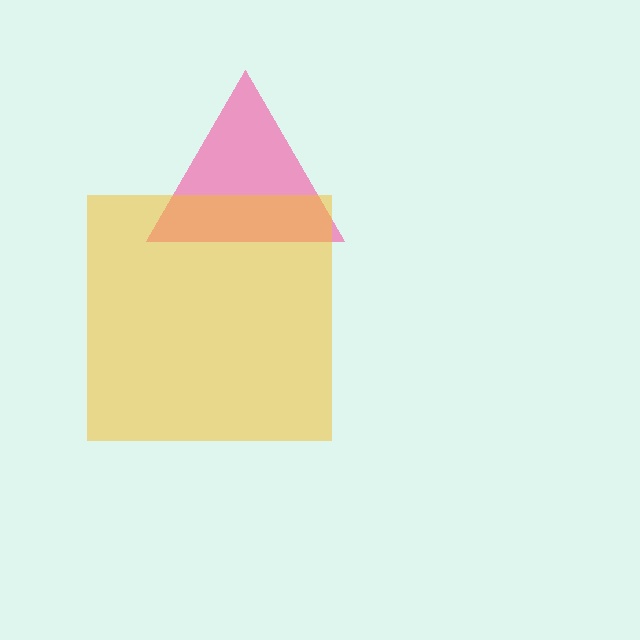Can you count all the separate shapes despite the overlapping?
Yes, there are 2 separate shapes.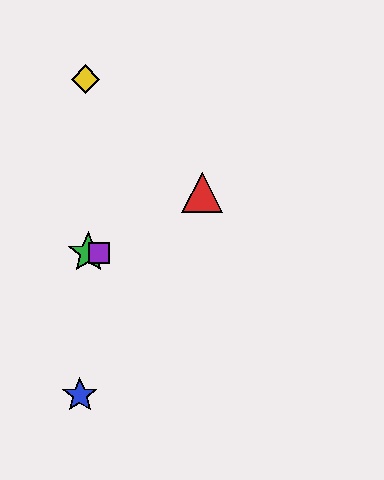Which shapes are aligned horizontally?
The green star, the purple square are aligned horizontally.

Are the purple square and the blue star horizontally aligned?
No, the purple square is at y≈253 and the blue star is at y≈395.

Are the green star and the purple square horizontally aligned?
Yes, both are at y≈253.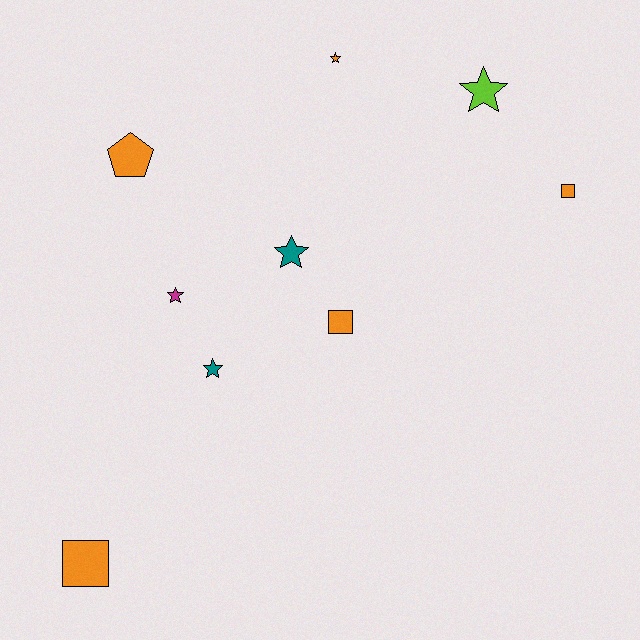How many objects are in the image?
There are 9 objects.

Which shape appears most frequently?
Star, with 5 objects.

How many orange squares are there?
There are 3 orange squares.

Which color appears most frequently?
Orange, with 5 objects.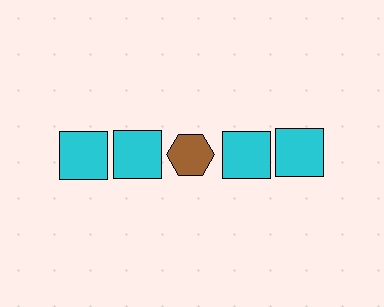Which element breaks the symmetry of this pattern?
The brown hexagon in the top row, center column breaks the symmetry. All other shapes are cyan squares.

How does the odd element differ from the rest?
It differs in both color (brown instead of cyan) and shape (hexagon instead of square).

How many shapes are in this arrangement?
There are 5 shapes arranged in a grid pattern.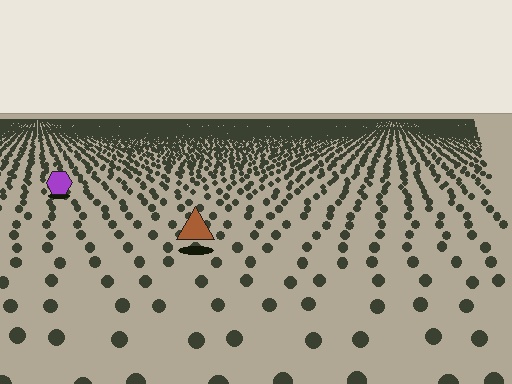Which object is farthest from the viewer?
The purple hexagon is farthest from the viewer. It appears smaller and the ground texture around it is denser.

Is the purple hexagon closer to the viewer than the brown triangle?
No. The brown triangle is closer — you can tell from the texture gradient: the ground texture is coarser near it.